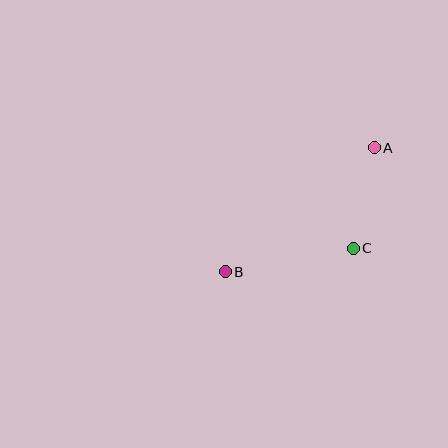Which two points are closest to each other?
Points A and C are closest to each other.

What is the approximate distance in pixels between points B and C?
The distance between B and C is approximately 130 pixels.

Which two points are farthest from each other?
Points A and B are farthest from each other.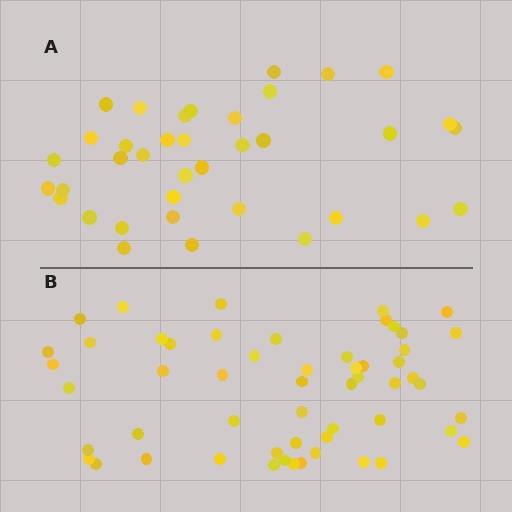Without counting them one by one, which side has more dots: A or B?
Region B (the bottom region) has more dots.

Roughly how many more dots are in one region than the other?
Region B has approximately 20 more dots than region A.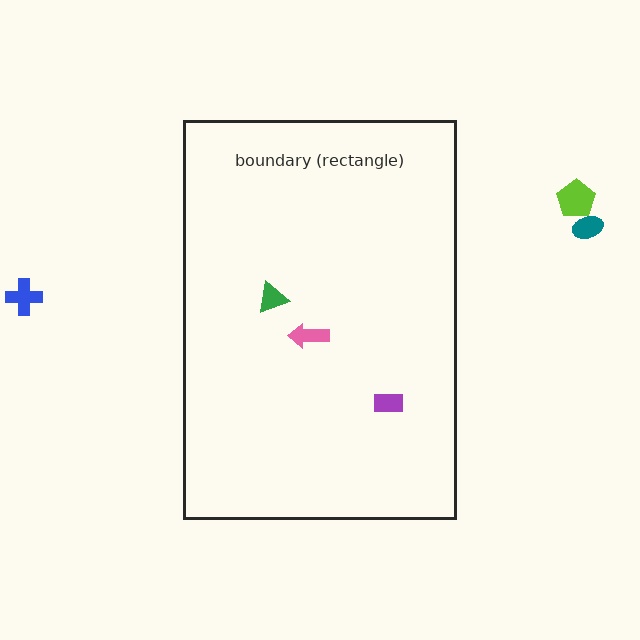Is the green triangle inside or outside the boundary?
Inside.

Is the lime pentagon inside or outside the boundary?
Outside.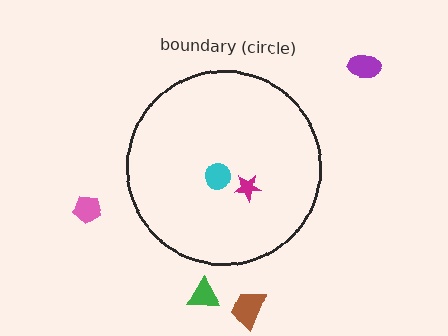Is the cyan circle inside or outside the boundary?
Inside.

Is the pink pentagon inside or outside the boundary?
Outside.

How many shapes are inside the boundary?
2 inside, 4 outside.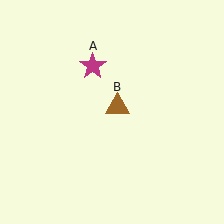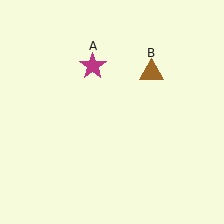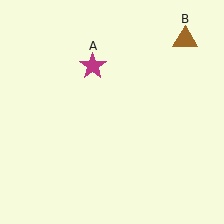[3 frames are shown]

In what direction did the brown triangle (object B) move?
The brown triangle (object B) moved up and to the right.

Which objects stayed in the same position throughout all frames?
Magenta star (object A) remained stationary.